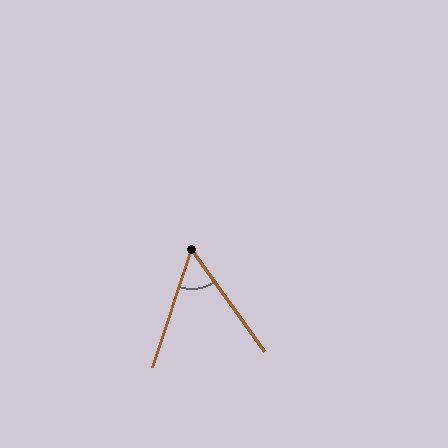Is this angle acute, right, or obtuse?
It is acute.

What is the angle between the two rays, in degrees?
Approximately 54 degrees.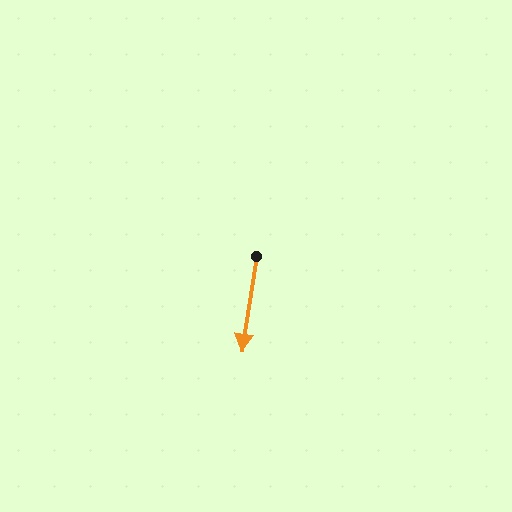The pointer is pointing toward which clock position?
Roughly 6 o'clock.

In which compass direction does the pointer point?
South.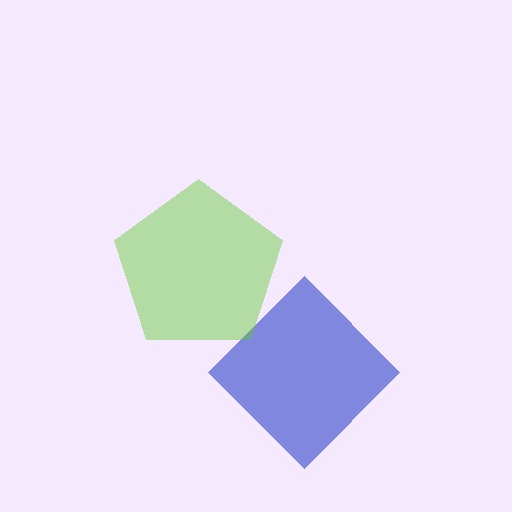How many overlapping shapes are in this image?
There are 2 overlapping shapes in the image.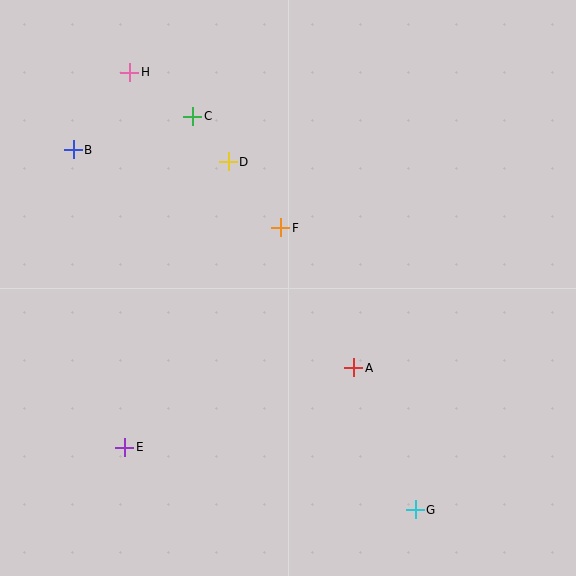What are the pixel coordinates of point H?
Point H is at (130, 72).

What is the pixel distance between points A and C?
The distance between A and C is 299 pixels.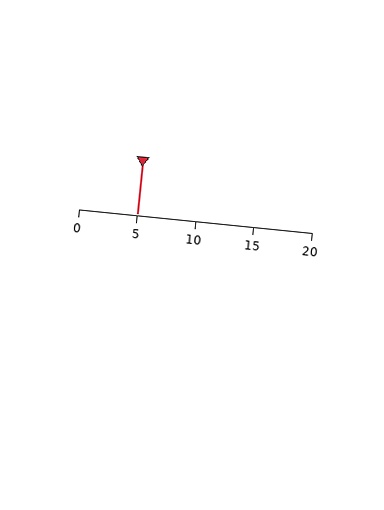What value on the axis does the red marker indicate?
The marker indicates approximately 5.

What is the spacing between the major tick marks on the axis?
The major ticks are spaced 5 apart.